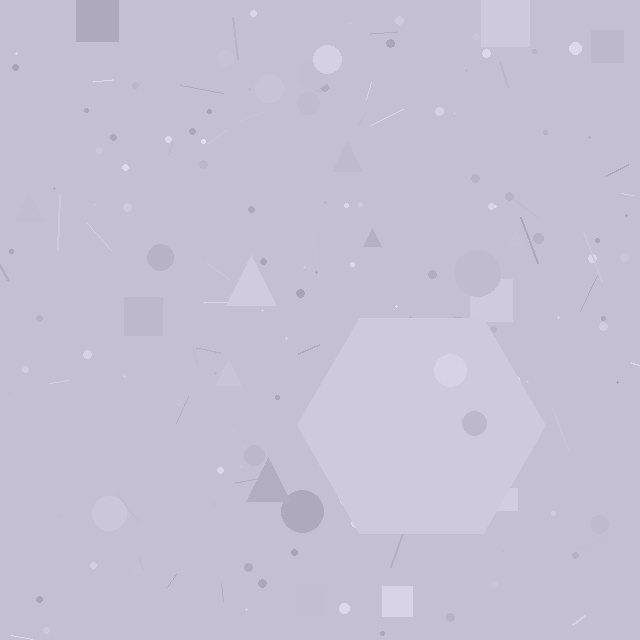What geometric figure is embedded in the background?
A hexagon is embedded in the background.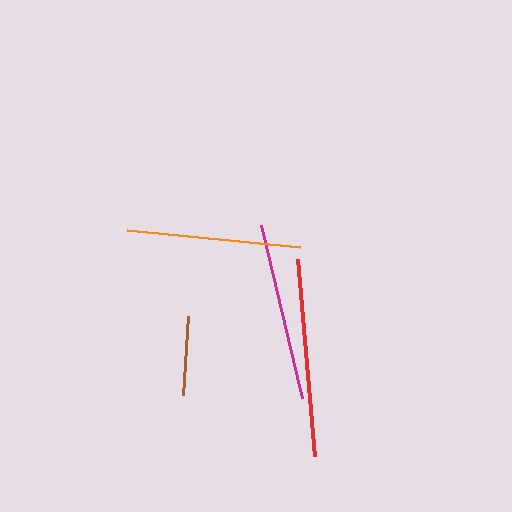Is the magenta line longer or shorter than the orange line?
The magenta line is longer than the orange line.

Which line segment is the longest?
The red line is the longest at approximately 198 pixels.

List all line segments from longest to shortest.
From longest to shortest: red, magenta, orange, brown.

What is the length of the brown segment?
The brown segment is approximately 78 pixels long.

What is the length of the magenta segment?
The magenta segment is approximately 178 pixels long.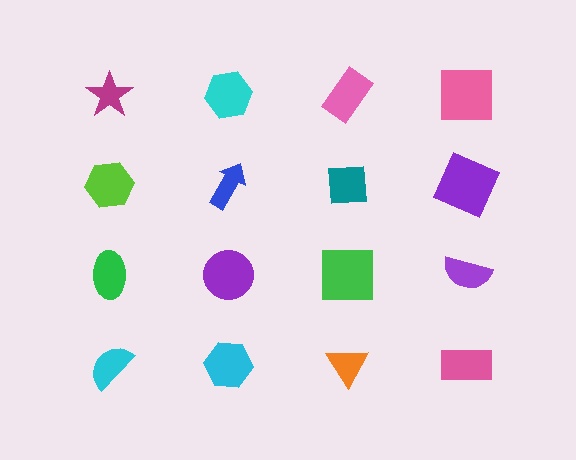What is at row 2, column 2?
A blue arrow.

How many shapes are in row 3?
4 shapes.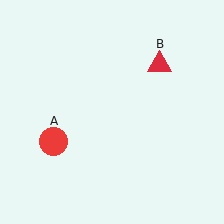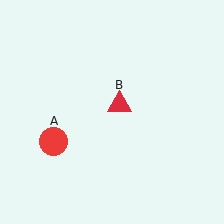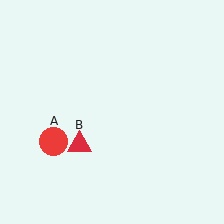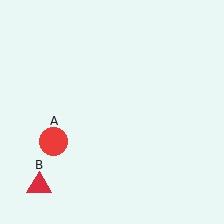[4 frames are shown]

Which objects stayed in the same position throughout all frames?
Red circle (object A) remained stationary.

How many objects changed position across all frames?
1 object changed position: red triangle (object B).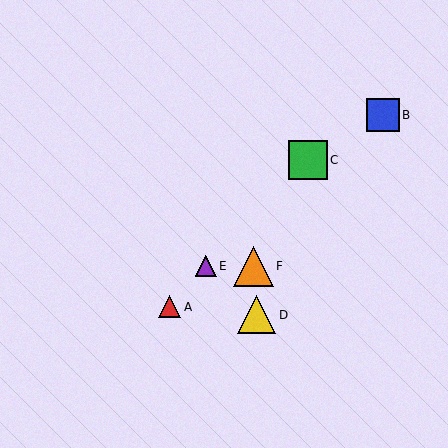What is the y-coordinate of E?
Object E is at y≈266.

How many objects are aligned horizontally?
2 objects (E, F) are aligned horizontally.